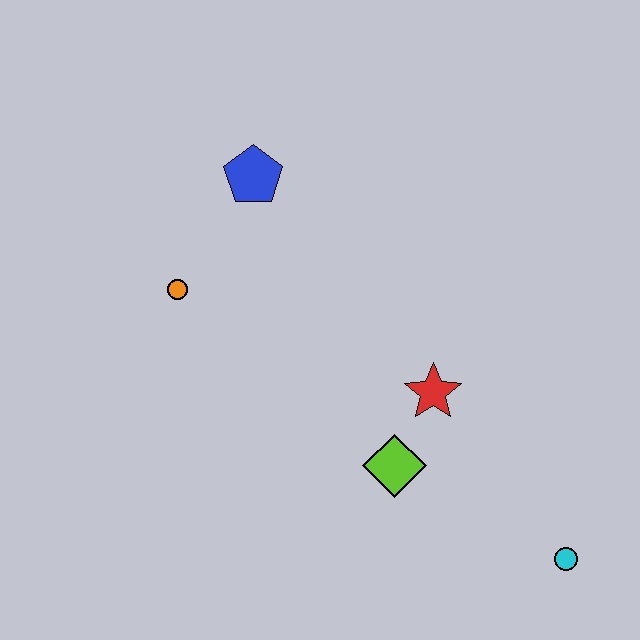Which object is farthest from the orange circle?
The cyan circle is farthest from the orange circle.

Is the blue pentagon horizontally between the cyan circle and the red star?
No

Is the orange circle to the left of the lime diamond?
Yes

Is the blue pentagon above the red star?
Yes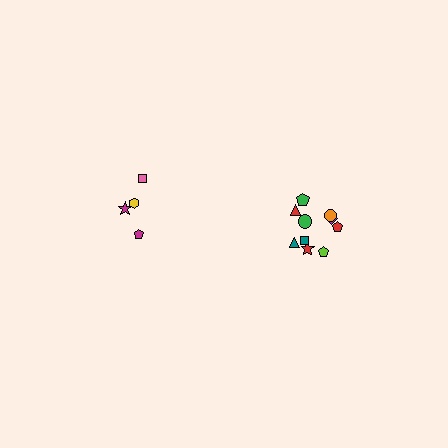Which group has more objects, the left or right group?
The right group.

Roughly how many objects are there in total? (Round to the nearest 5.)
Roughly 15 objects in total.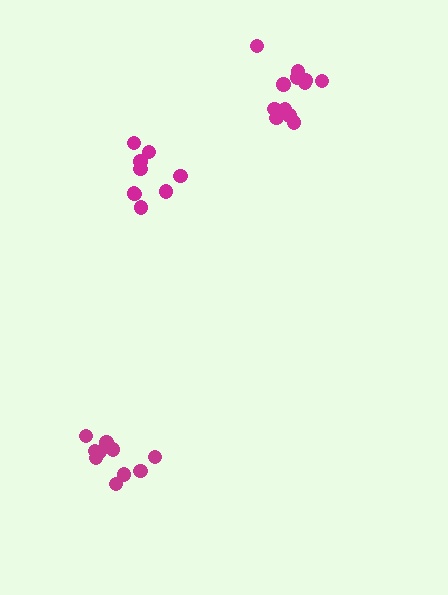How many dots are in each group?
Group 1: 9 dots, Group 2: 12 dots, Group 3: 11 dots (32 total).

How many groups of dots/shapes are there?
There are 3 groups.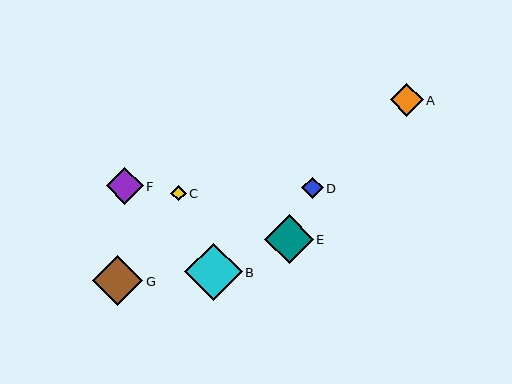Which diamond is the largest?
Diamond B is the largest with a size of approximately 57 pixels.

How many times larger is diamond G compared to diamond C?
Diamond G is approximately 3.2 times the size of diamond C.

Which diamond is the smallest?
Diamond C is the smallest with a size of approximately 16 pixels.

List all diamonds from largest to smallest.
From largest to smallest: B, G, E, F, A, D, C.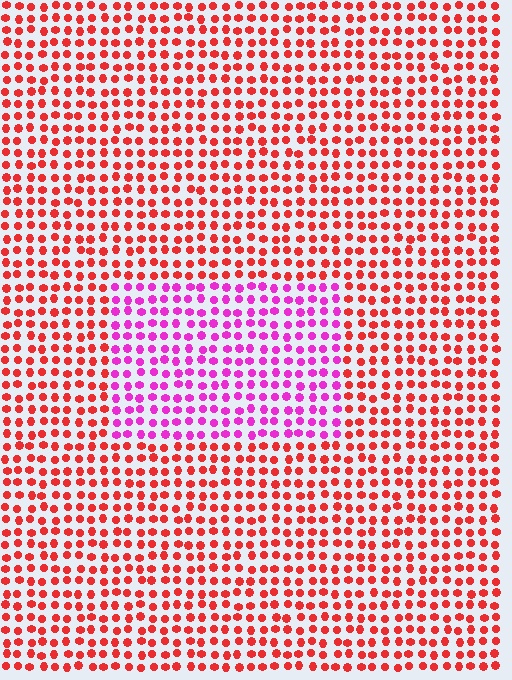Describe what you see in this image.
The image is filled with small red elements in a uniform arrangement. A rectangle-shaped region is visible where the elements are tinted to a slightly different hue, forming a subtle color boundary.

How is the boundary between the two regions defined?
The boundary is defined purely by a slight shift in hue (about 51 degrees). Spacing, size, and orientation are identical on both sides.